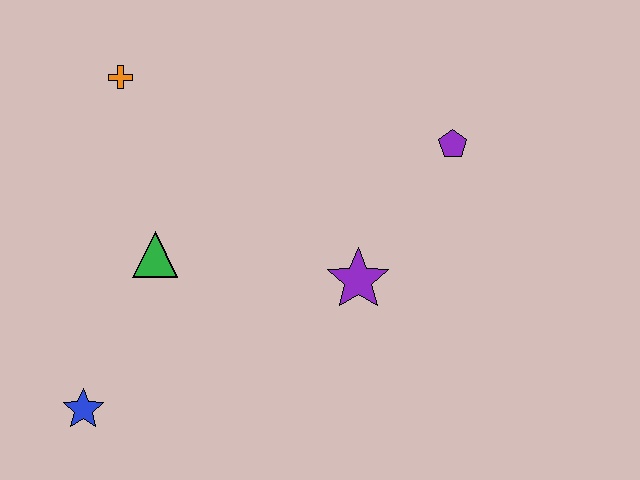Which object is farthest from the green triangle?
The purple pentagon is farthest from the green triangle.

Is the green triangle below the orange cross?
Yes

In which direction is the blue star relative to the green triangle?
The blue star is below the green triangle.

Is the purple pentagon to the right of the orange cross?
Yes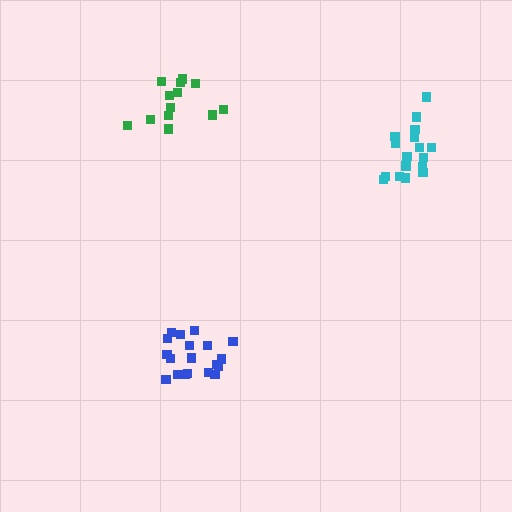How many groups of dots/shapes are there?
There are 3 groups.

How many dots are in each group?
Group 1: 18 dots, Group 2: 13 dots, Group 3: 19 dots (50 total).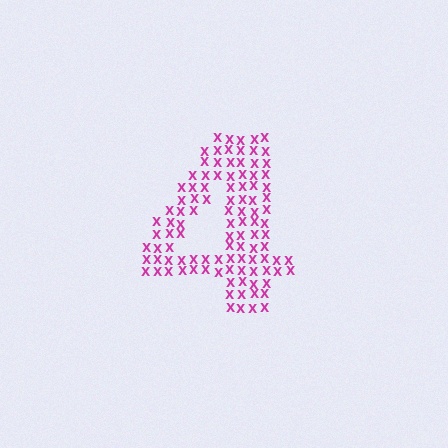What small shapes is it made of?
It is made of small letter X's.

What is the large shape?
The large shape is the digit 4.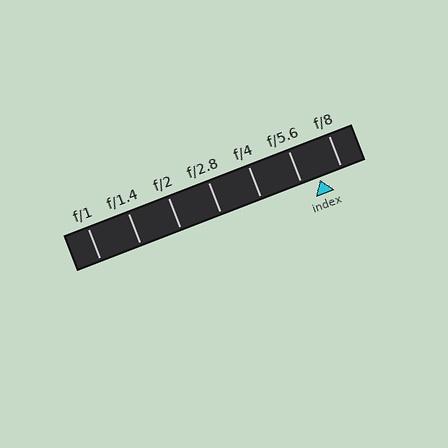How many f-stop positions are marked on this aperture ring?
There are 7 f-stop positions marked.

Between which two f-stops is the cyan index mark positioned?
The index mark is between f/5.6 and f/8.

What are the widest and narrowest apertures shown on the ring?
The widest aperture shown is f/1 and the narrowest is f/8.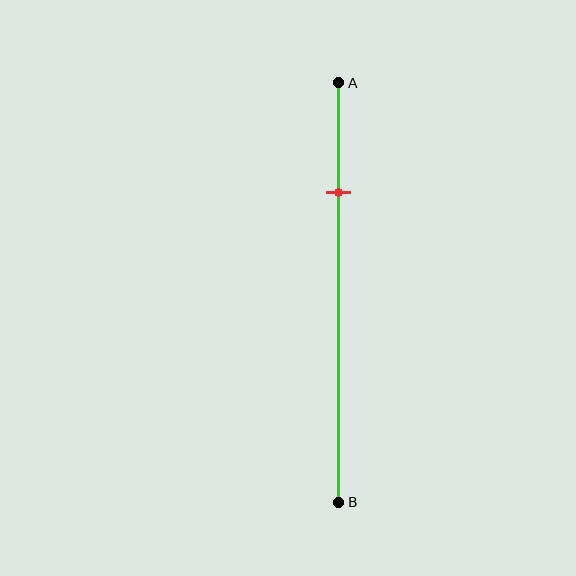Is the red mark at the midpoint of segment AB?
No, the mark is at about 25% from A, not at the 50% midpoint.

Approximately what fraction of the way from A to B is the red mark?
The red mark is approximately 25% of the way from A to B.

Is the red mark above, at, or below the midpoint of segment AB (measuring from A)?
The red mark is above the midpoint of segment AB.